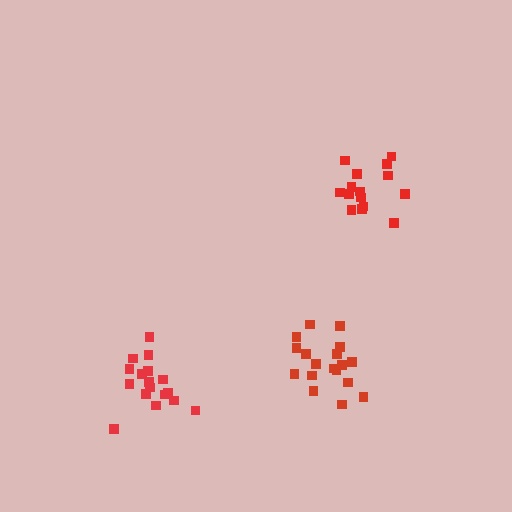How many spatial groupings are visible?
There are 3 spatial groupings.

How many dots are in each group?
Group 1: 18 dots, Group 2: 15 dots, Group 3: 17 dots (50 total).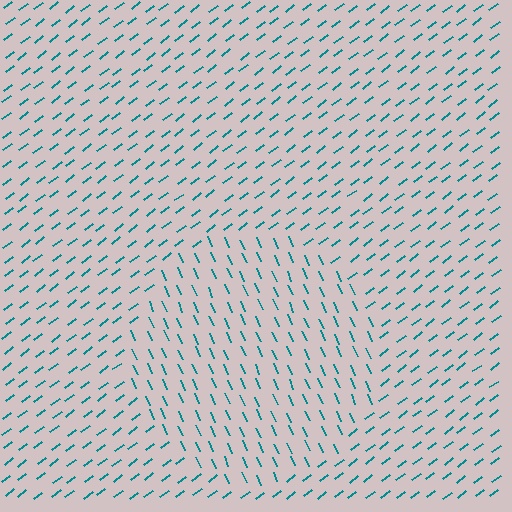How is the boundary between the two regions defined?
The boundary is defined purely by a change in line orientation (approximately 77 degrees difference). All lines are the same color and thickness.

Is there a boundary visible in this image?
Yes, there is a texture boundary formed by a change in line orientation.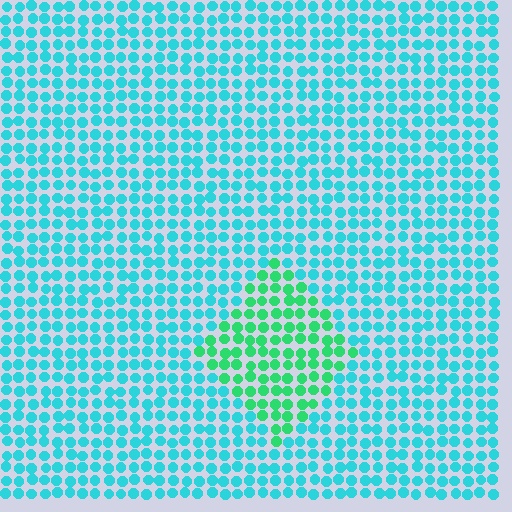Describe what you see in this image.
The image is filled with small cyan elements in a uniform arrangement. A diamond-shaped region is visible where the elements are tinted to a slightly different hue, forming a subtle color boundary.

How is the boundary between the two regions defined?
The boundary is defined purely by a slight shift in hue (about 40 degrees). Spacing, size, and orientation are identical on both sides.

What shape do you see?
I see a diamond.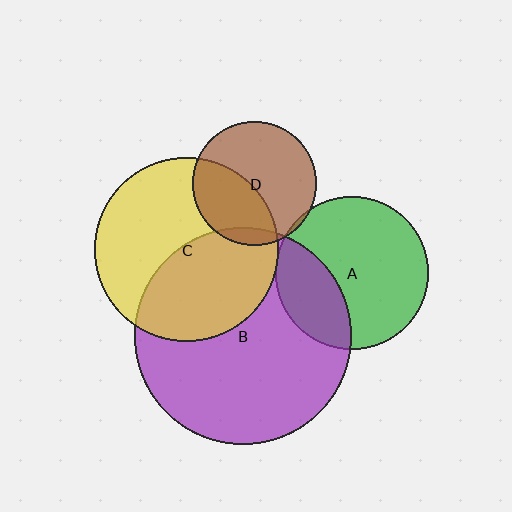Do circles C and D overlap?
Yes.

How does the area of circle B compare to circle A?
Approximately 2.0 times.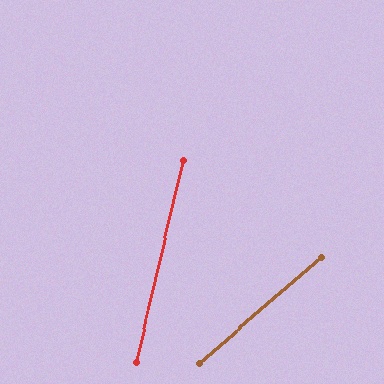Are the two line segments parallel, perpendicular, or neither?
Neither parallel nor perpendicular — they differ by about 36°.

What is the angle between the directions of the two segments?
Approximately 36 degrees.